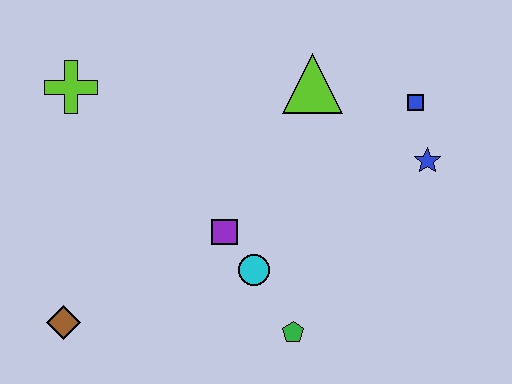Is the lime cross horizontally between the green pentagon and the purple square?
No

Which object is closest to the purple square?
The cyan circle is closest to the purple square.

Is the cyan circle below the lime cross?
Yes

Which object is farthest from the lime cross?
The blue star is farthest from the lime cross.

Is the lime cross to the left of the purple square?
Yes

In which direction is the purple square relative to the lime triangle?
The purple square is below the lime triangle.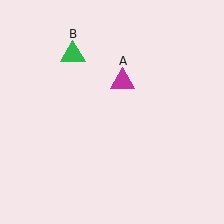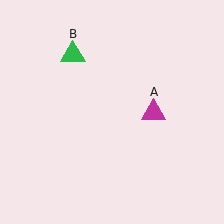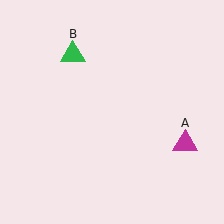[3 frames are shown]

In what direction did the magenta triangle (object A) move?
The magenta triangle (object A) moved down and to the right.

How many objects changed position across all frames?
1 object changed position: magenta triangle (object A).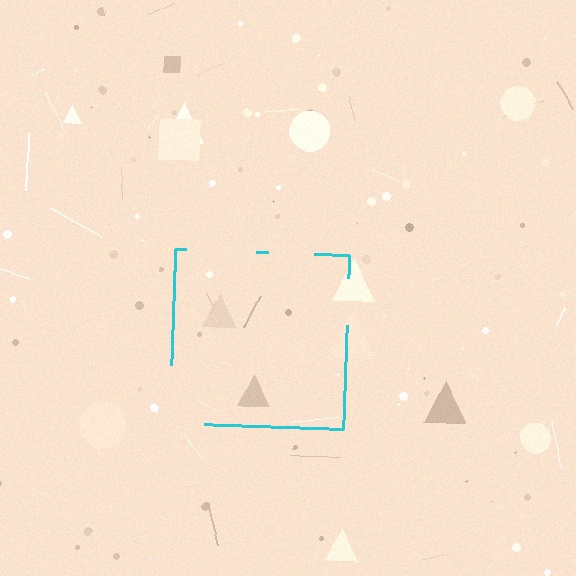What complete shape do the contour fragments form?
The contour fragments form a square.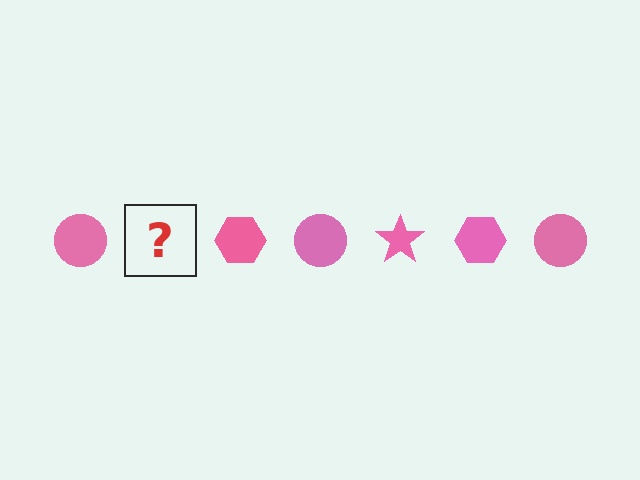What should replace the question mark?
The question mark should be replaced with a pink star.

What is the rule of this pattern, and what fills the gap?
The rule is that the pattern cycles through circle, star, hexagon shapes in pink. The gap should be filled with a pink star.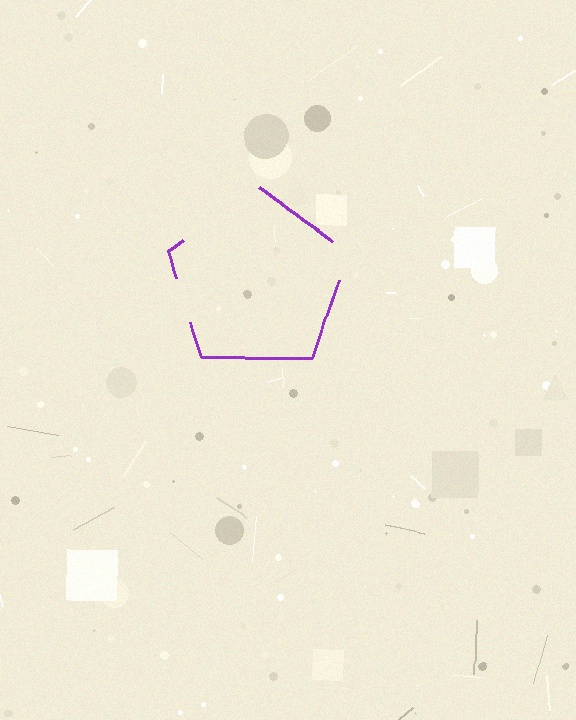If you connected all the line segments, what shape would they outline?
They would outline a pentagon.